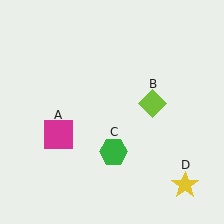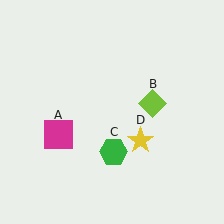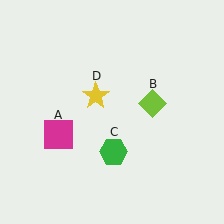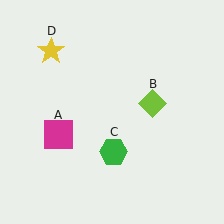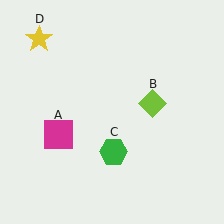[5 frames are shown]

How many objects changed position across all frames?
1 object changed position: yellow star (object D).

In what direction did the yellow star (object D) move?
The yellow star (object D) moved up and to the left.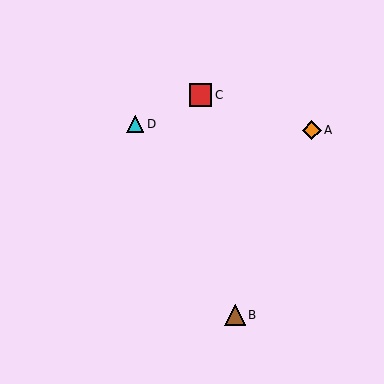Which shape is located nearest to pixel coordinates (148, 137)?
The cyan triangle (labeled D) at (135, 124) is nearest to that location.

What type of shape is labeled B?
Shape B is a brown triangle.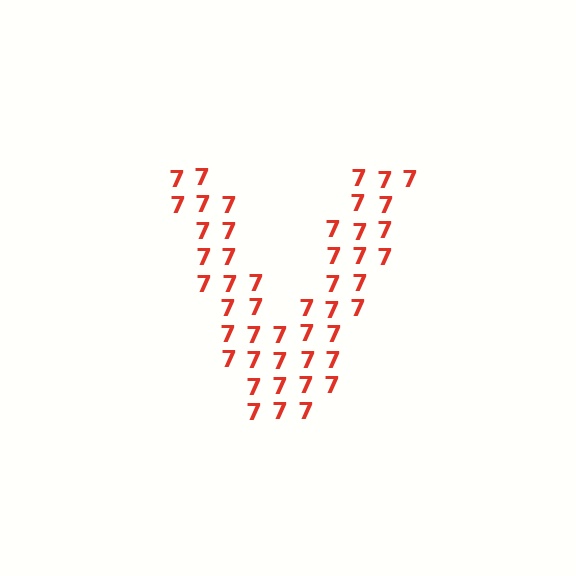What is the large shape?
The large shape is the letter V.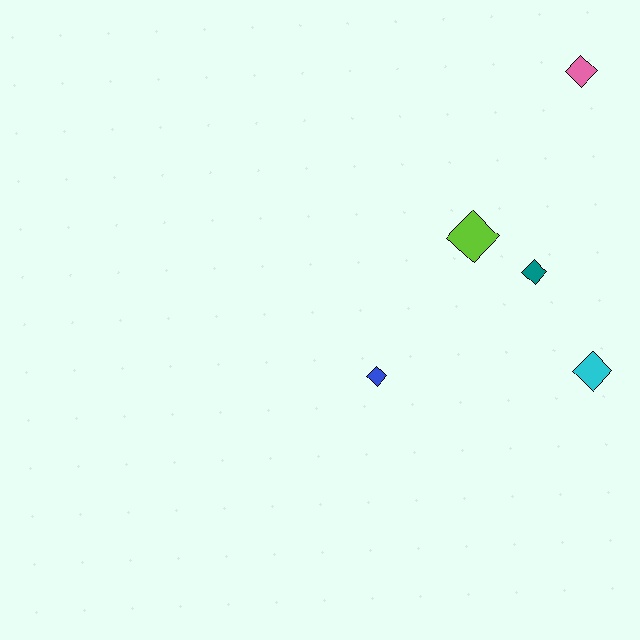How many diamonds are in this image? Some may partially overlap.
There are 5 diamonds.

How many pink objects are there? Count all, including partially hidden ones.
There is 1 pink object.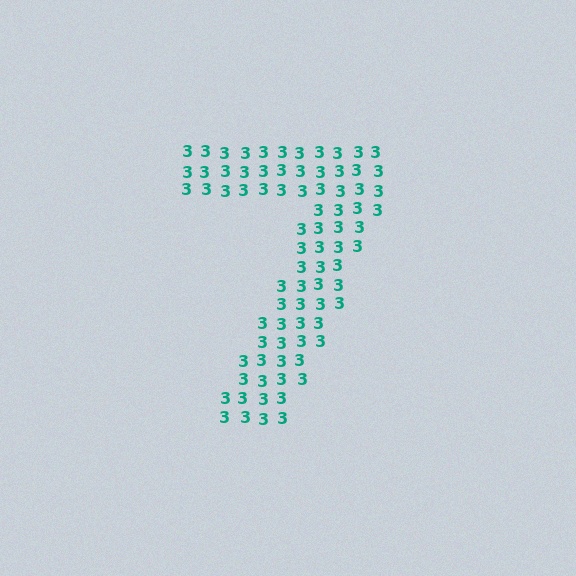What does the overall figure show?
The overall figure shows the digit 7.